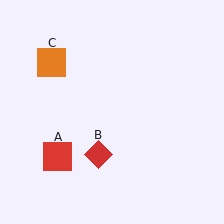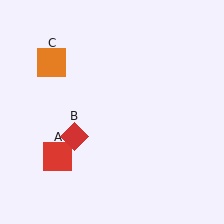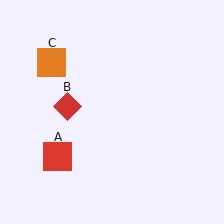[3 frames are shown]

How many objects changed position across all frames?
1 object changed position: red diamond (object B).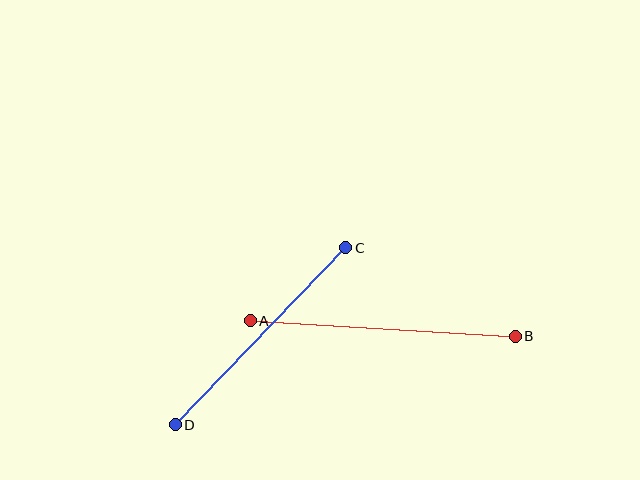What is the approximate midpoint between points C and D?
The midpoint is at approximately (261, 336) pixels.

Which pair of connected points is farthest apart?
Points A and B are farthest apart.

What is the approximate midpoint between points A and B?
The midpoint is at approximately (383, 328) pixels.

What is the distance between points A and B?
The distance is approximately 265 pixels.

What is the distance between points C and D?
The distance is approximately 246 pixels.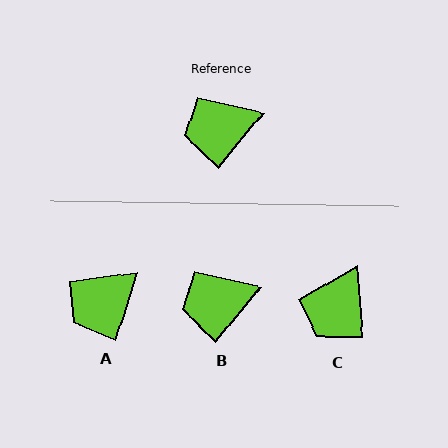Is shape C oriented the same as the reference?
No, it is off by about 44 degrees.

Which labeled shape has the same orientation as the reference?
B.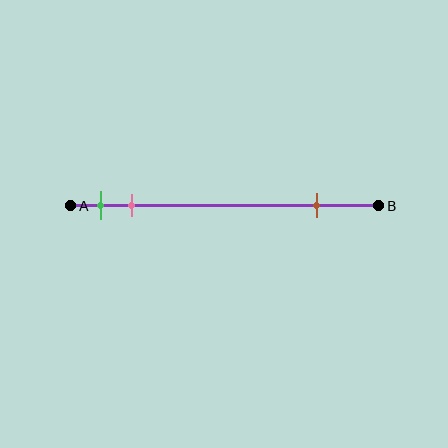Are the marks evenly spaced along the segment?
No, the marks are not evenly spaced.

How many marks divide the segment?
There are 3 marks dividing the segment.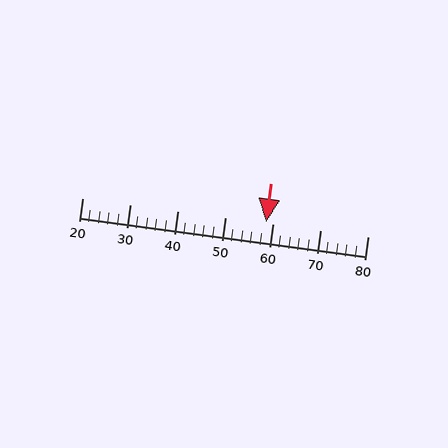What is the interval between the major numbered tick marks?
The major tick marks are spaced 10 units apart.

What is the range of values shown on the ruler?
The ruler shows values from 20 to 80.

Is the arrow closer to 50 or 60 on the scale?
The arrow is closer to 60.